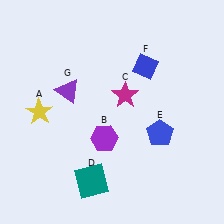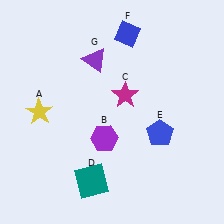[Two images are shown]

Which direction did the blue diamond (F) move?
The blue diamond (F) moved up.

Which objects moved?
The objects that moved are: the blue diamond (F), the purple triangle (G).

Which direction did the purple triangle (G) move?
The purple triangle (G) moved up.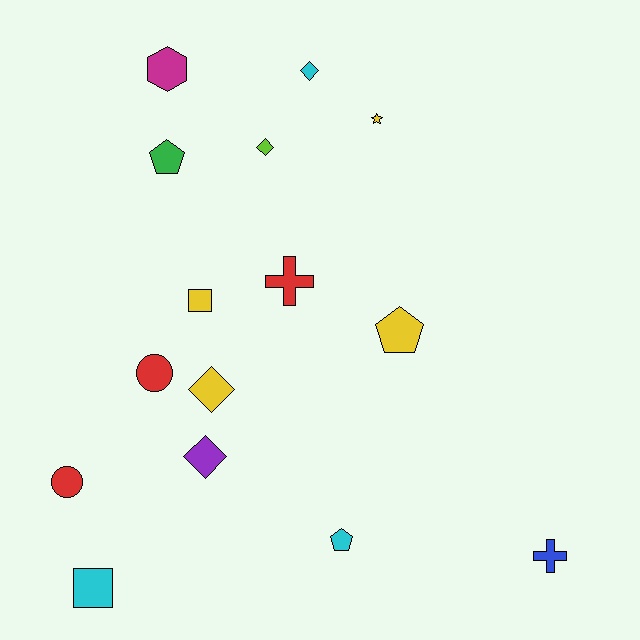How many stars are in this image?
There is 1 star.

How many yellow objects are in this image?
There are 4 yellow objects.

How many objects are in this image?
There are 15 objects.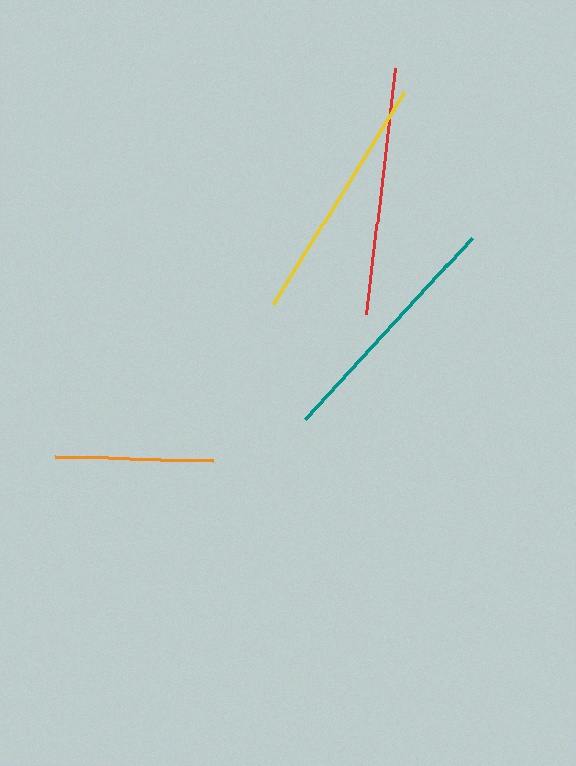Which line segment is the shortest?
The orange line is the shortest at approximately 158 pixels.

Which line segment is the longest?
The yellow line is the longest at approximately 249 pixels.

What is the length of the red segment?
The red segment is approximately 248 pixels long.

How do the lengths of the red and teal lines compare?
The red and teal lines are approximately the same length.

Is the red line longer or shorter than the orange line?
The red line is longer than the orange line.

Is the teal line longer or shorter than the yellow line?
The yellow line is longer than the teal line.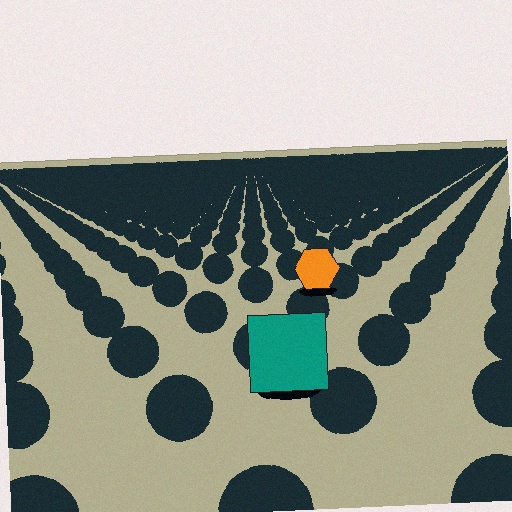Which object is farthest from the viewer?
The orange hexagon is farthest from the viewer. It appears smaller and the ground texture around it is denser.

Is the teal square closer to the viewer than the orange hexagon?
Yes. The teal square is closer — you can tell from the texture gradient: the ground texture is coarser near it.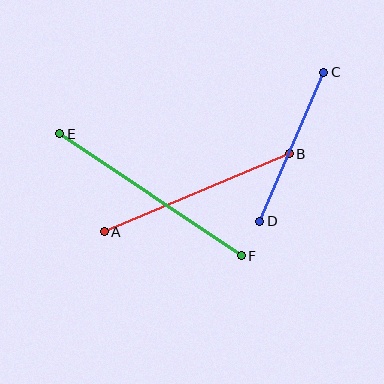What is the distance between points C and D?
The distance is approximately 162 pixels.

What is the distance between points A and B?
The distance is approximately 201 pixels.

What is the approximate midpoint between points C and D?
The midpoint is at approximately (292, 147) pixels.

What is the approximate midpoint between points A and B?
The midpoint is at approximately (197, 193) pixels.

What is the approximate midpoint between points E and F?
The midpoint is at approximately (150, 195) pixels.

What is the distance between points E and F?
The distance is approximately 219 pixels.